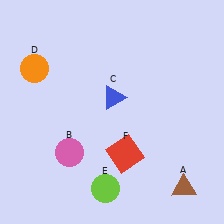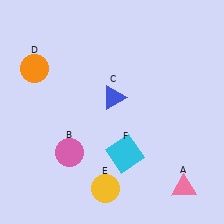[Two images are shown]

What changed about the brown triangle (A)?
In Image 1, A is brown. In Image 2, it changed to pink.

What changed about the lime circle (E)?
In Image 1, E is lime. In Image 2, it changed to yellow.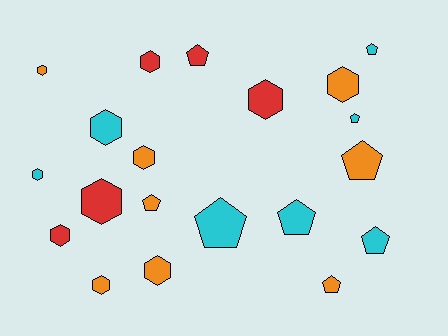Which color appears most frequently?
Orange, with 8 objects.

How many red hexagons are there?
There are 4 red hexagons.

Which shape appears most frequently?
Hexagon, with 11 objects.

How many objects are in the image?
There are 20 objects.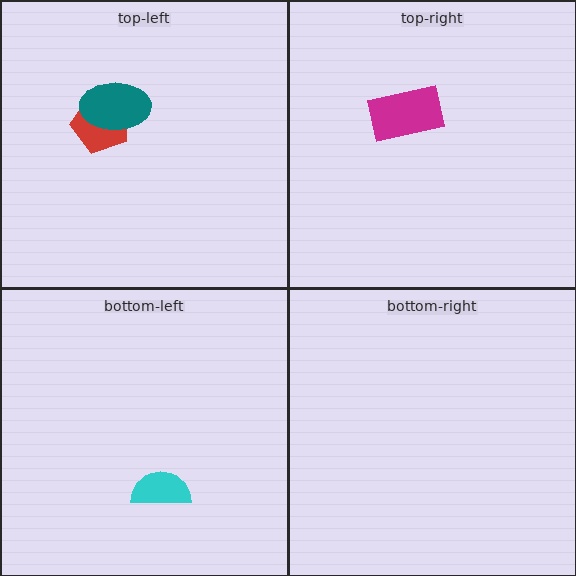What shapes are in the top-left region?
The red pentagon, the teal ellipse.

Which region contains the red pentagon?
The top-left region.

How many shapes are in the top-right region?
1.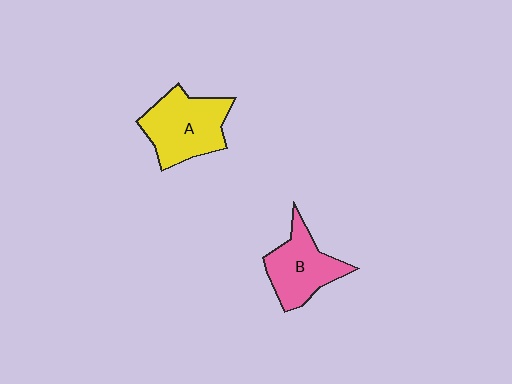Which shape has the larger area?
Shape A (yellow).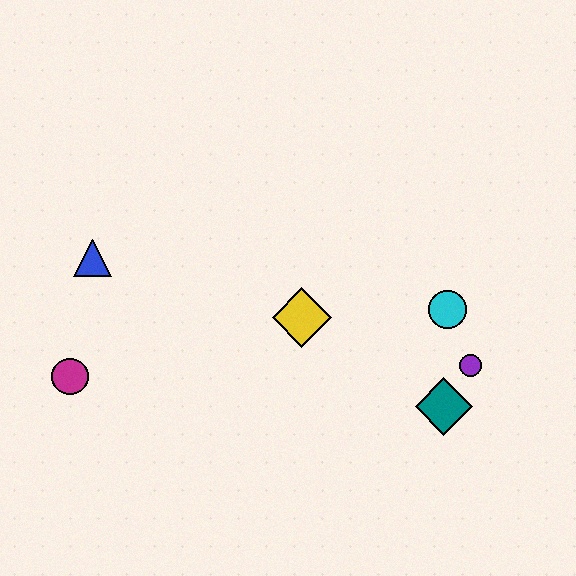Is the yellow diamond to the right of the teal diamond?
No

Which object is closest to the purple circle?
The teal diamond is closest to the purple circle.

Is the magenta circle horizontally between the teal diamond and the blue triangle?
No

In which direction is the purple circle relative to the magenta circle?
The purple circle is to the right of the magenta circle.